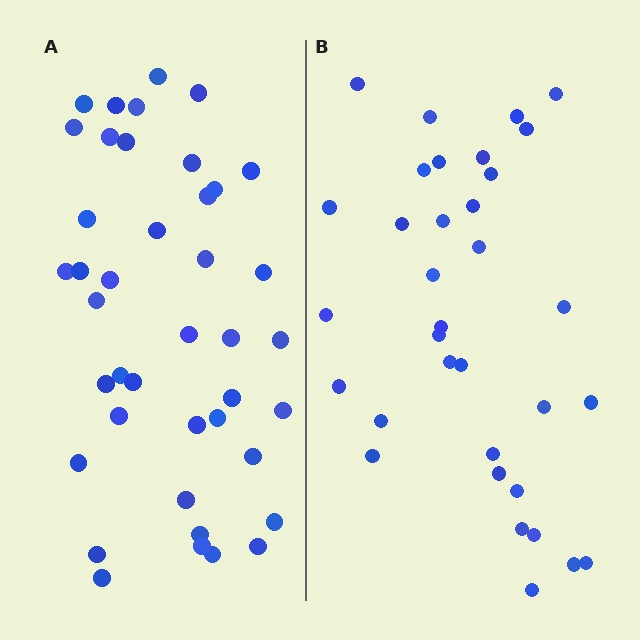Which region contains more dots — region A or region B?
Region A (the left region) has more dots.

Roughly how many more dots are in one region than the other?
Region A has roughly 8 or so more dots than region B.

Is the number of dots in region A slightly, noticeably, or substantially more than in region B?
Region A has only slightly more — the two regions are fairly close. The ratio is roughly 1.2 to 1.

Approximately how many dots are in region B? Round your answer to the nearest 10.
About 30 dots. (The exact count is 34, which rounds to 30.)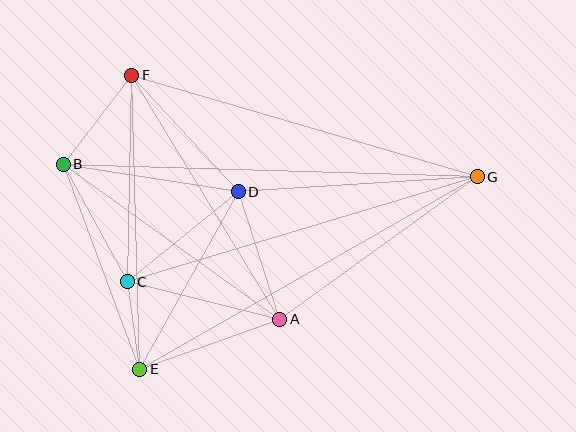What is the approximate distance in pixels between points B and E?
The distance between B and E is approximately 219 pixels.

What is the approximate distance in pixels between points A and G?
The distance between A and G is approximately 243 pixels.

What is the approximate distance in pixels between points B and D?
The distance between B and D is approximately 177 pixels.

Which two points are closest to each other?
Points C and E are closest to each other.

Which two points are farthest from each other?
Points B and G are farthest from each other.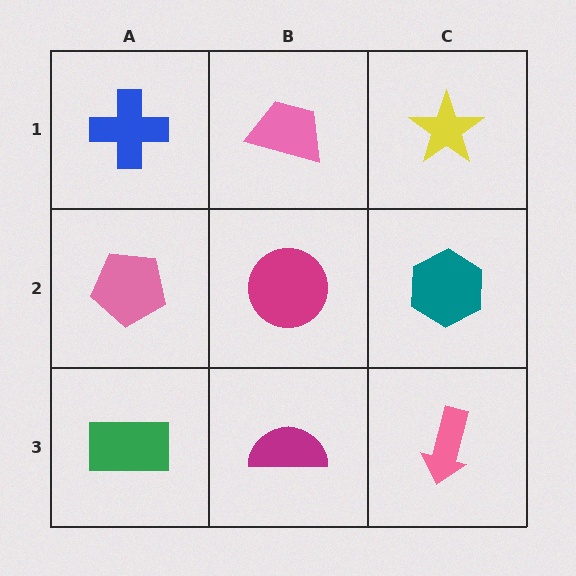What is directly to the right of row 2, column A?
A magenta circle.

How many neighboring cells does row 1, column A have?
2.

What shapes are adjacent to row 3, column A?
A pink pentagon (row 2, column A), a magenta semicircle (row 3, column B).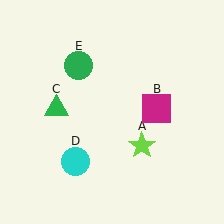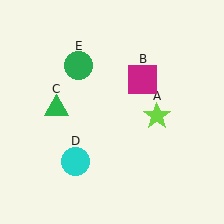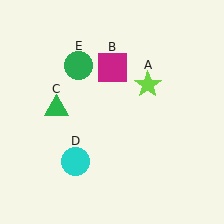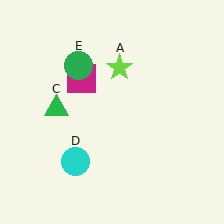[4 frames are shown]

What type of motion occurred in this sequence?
The lime star (object A), magenta square (object B) rotated counterclockwise around the center of the scene.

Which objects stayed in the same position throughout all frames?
Green triangle (object C) and cyan circle (object D) and green circle (object E) remained stationary.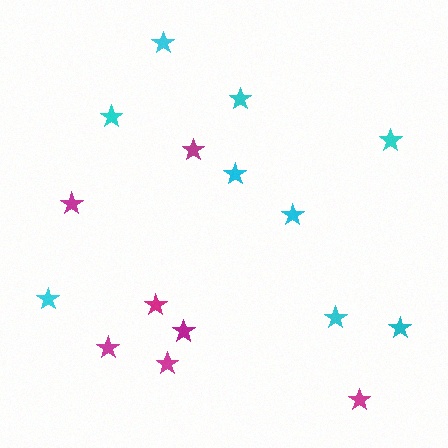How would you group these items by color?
There are 2 groups: one group of magenta stars (7) and one group of cyan stars (9).